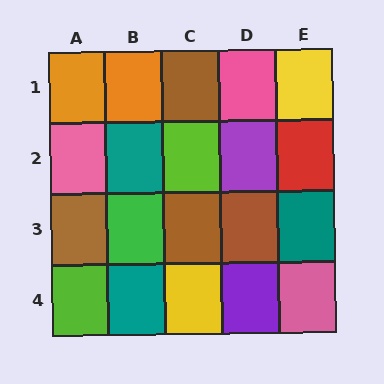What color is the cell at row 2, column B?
Teal.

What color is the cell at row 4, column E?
Pink.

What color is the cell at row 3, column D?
Brown.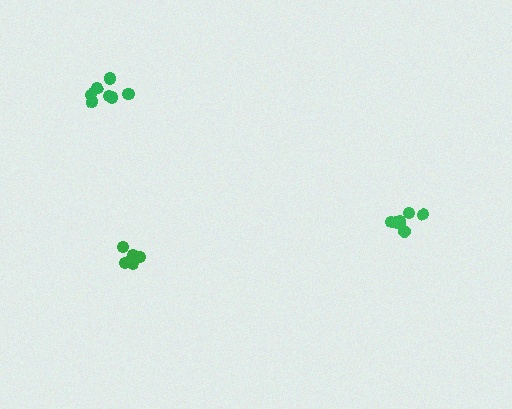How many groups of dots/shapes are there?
There are 3 groups.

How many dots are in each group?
Group 1: 6 dots, Group 2: 7 dots, Group 3: 7 dots (20 total).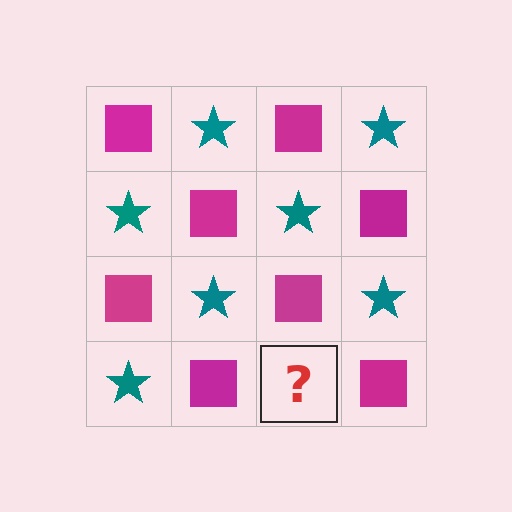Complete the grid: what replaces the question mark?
The question mark should be replaced with a teal star.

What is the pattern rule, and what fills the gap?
The rule is that it alternates magenta square and teal star in a checkerboard pattern. The gap should be filled with a teal star.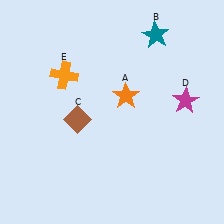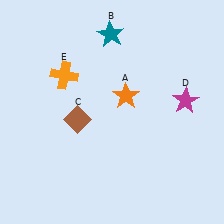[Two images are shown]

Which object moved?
The teal star (B) moved left.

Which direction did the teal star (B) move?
The teal star (B) moved left.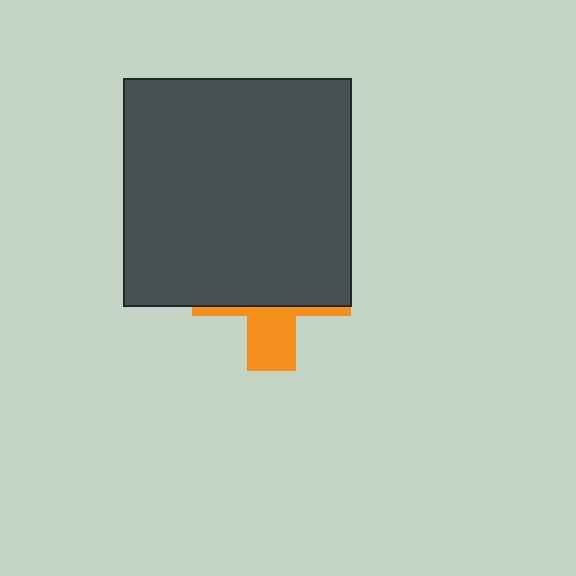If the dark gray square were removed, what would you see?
You would see the complete orange cross.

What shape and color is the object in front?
The object in front is a dark gray square.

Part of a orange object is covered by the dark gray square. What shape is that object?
It is a cross.